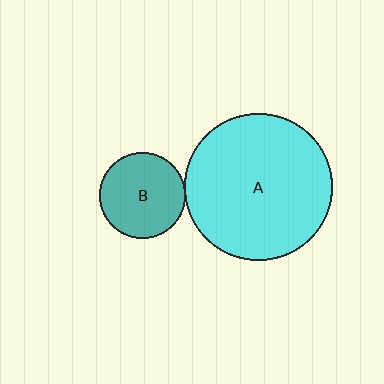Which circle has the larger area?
Circle A (cyan).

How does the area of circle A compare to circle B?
Approximately 3.0 times.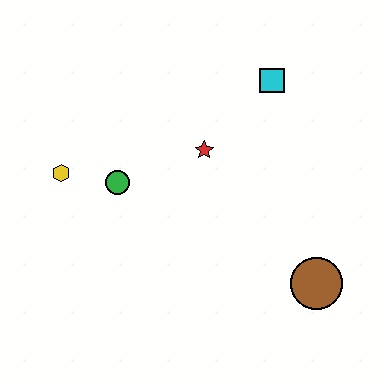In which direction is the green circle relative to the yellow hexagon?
The green circle is to the right of the yellow hexagon.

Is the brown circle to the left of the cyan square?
No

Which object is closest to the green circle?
The yellow hexagon is closest to the green circle.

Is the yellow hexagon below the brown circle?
No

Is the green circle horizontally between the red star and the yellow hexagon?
Yes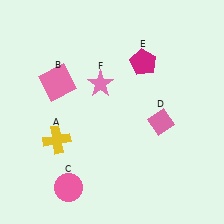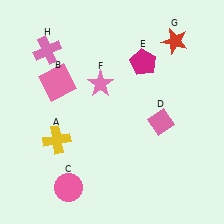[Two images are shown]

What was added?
A red star (G), a pink cross (H) were added in Image 2.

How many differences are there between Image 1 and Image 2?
There are 2 differences between the two images.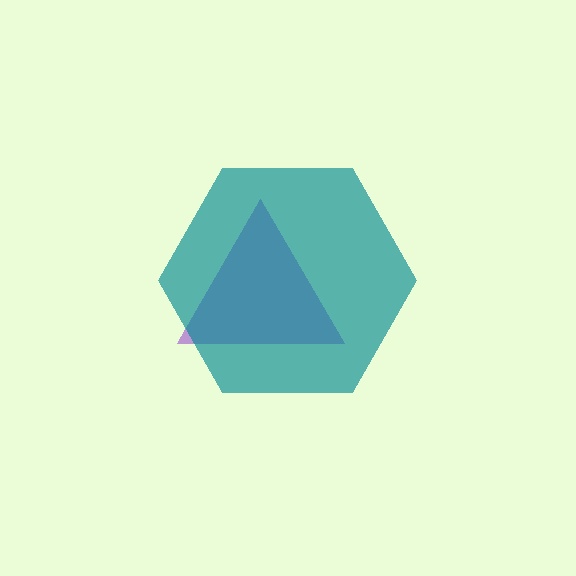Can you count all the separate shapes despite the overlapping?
Yes, there are 2 separate shapes.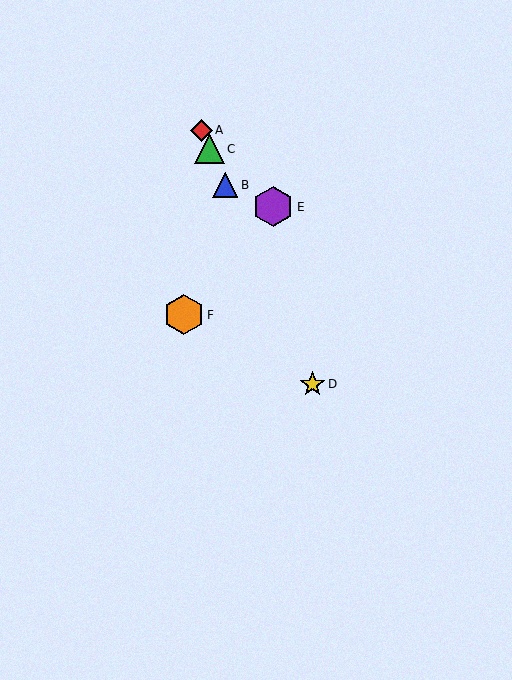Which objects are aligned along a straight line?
Objects A, B, C, D are aligned along a straight line.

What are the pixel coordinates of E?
Object E is at (273, 207).